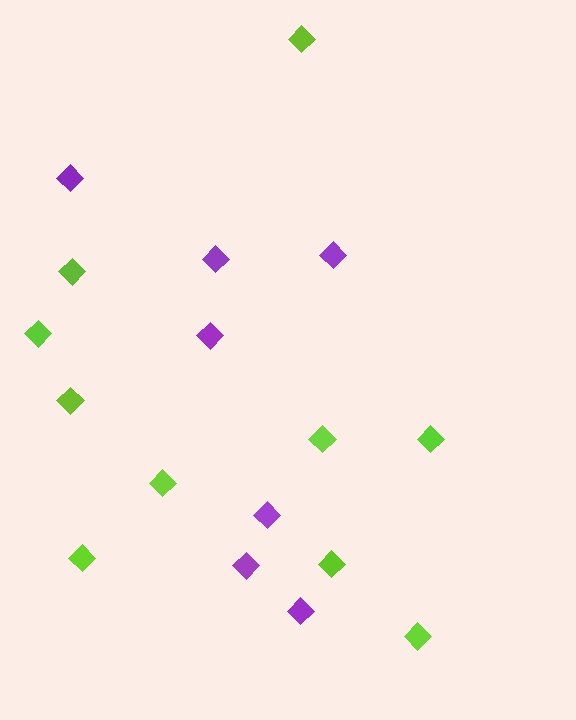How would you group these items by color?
There are 2 groups: one group of purple diamonds (7) and one group of lime diamonds (10).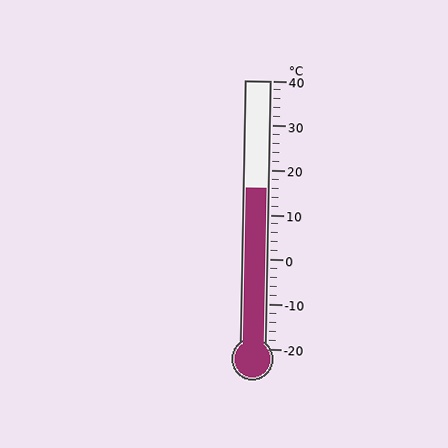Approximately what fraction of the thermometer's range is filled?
The thermometer is filled to approximately 60% of its range.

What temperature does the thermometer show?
The thermometer shows approximately 16°C.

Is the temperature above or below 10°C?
The temperature is above 10°C.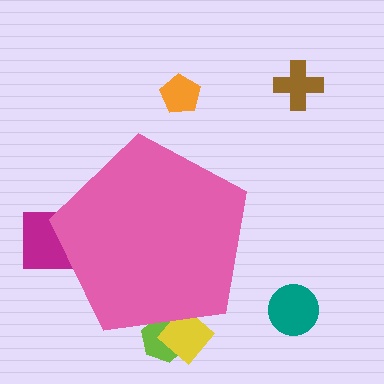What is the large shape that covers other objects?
A pink pentagon.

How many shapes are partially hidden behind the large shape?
3 shapes are partially hidden.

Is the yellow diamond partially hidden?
Yes, the yellow diamond is partially hidden behind the pink pentagon.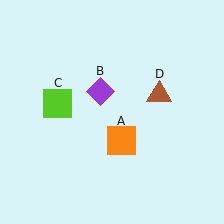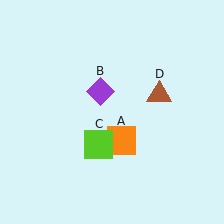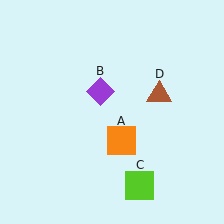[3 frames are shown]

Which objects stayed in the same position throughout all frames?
Orange square (object A) and purple diamond (object B) and brown triangle (object D) remained stationary.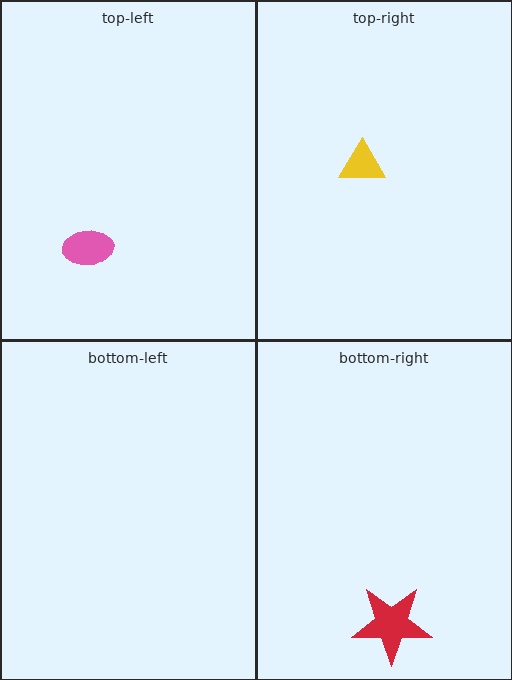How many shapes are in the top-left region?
1.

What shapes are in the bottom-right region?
The red star.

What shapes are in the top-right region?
The yellow triangle.